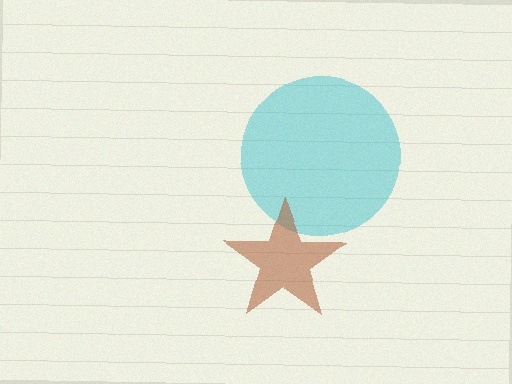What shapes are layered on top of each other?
The layered shapes are: a cyan circle, a brown star.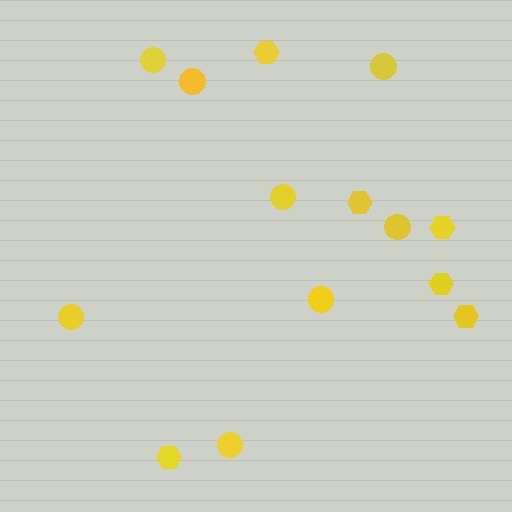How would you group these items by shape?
There are 2 groups: one group of hexagons (6) and one group of circles (8).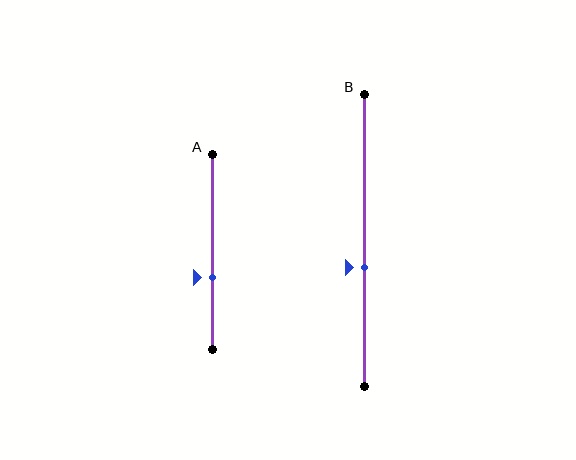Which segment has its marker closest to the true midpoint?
Segment B has its marker closest to the true midpoint.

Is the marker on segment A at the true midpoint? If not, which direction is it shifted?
No, the marker on segment A is shifted downward by about 13% of the segment length.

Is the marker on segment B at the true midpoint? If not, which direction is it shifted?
No, the marker on segment B is shifted downward by about 9% of the segment length.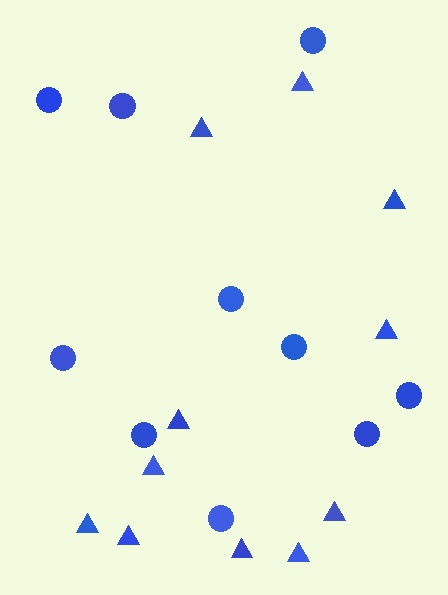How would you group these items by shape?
There are 2 groups: one group of circles (10) and one group of triangles (11).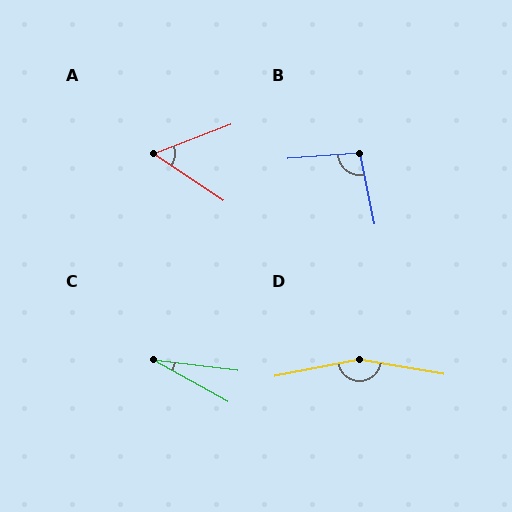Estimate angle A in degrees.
Approximately 54 degrees.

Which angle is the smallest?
C, at approximately 22 degrees.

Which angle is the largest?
D, at approximately 159 degrees.